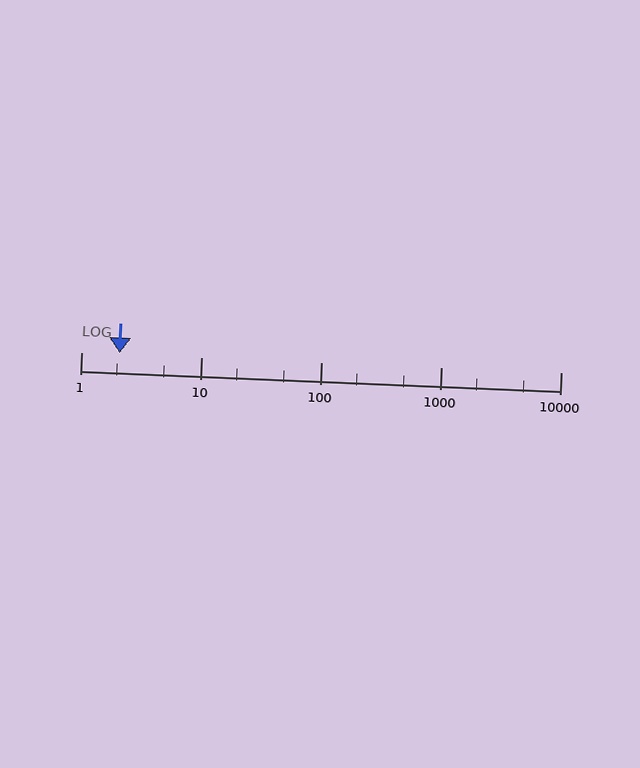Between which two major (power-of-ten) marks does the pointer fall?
The pointer is between 1 and 10.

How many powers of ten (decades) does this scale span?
The scale spans 4 decades, from 1 to 10000.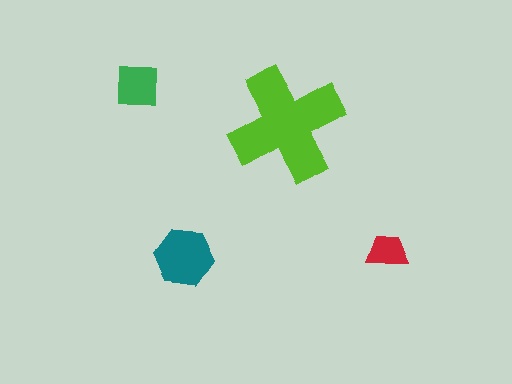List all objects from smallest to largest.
The red trapezoid, the green square, the teal hexagon, the lime cross.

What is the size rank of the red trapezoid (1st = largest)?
4th.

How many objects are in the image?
There are 4 objects in the image.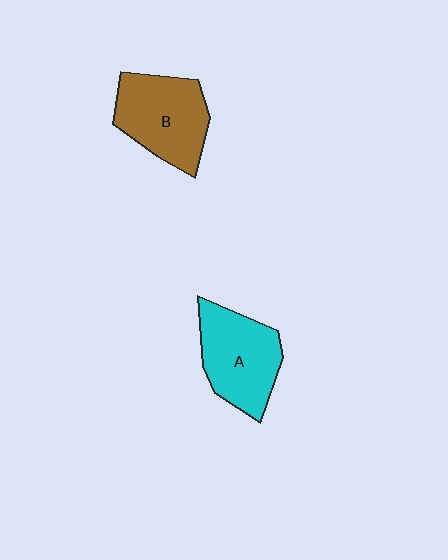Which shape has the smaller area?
Shape A (cyan).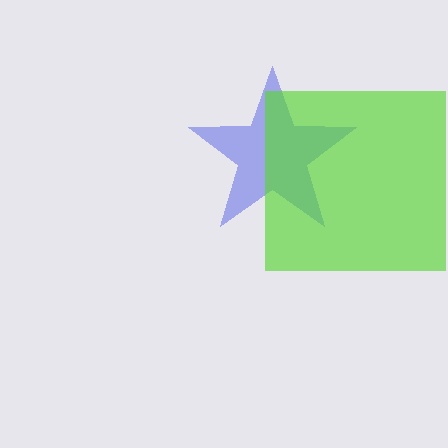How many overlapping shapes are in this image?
There are 2 overlapping shapes in the image.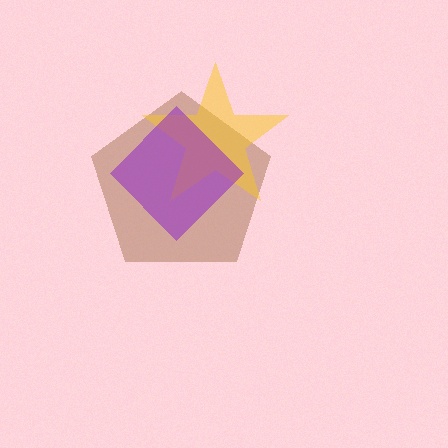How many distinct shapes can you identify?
There are 3 distinct shapes: a brown pentagon, a yellow star, a purple diamond.